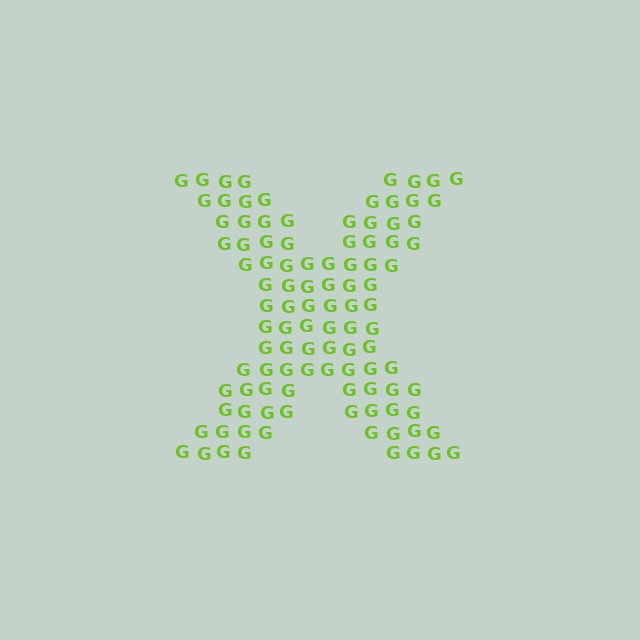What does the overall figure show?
The overall figure shows the letter X.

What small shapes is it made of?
It is made of small letter G's.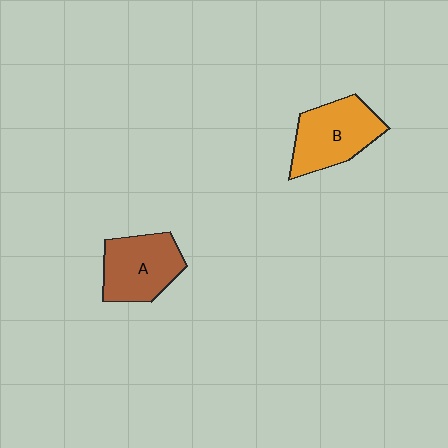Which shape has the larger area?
Shape B (orange).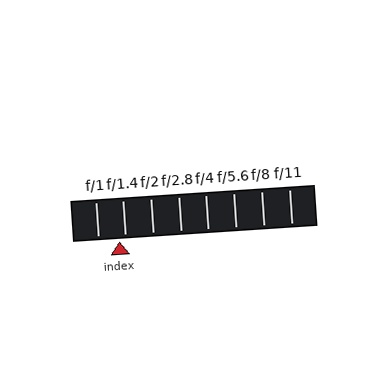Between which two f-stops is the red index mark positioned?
The index mark is between f/1 and f/1.4.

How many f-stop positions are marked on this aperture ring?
There are 8 f-stop positions marked.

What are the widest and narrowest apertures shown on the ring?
The widest aperture shown is f/1 and the narrowest is f/11.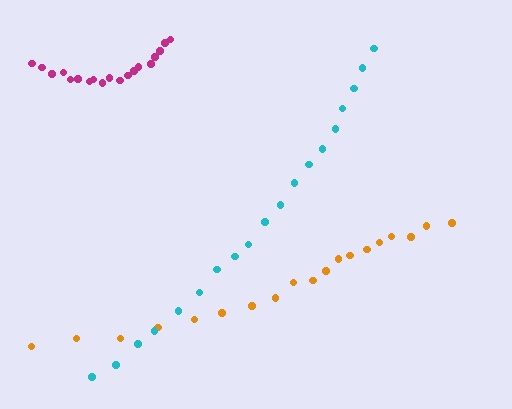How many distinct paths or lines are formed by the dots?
There are 3 distinct paths.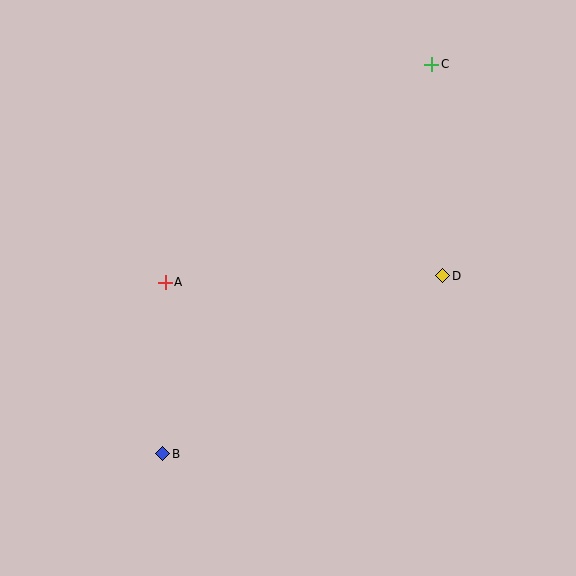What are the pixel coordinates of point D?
Point D is at (443, 276).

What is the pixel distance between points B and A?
The distance between B and A is 172 pixels.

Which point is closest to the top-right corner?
Point C is closest to the top-right corner.